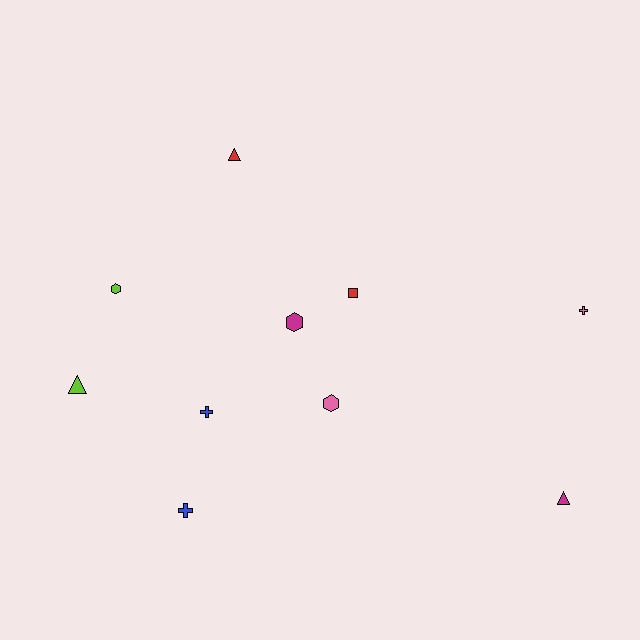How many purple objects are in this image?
There are no purple objects.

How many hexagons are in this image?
There are 3 hexagons.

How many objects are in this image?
There are 10 objects.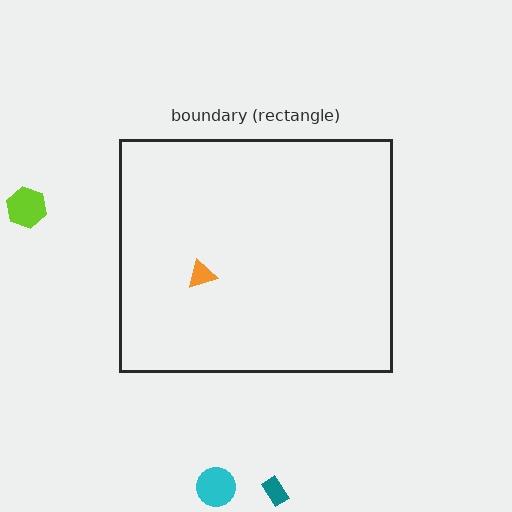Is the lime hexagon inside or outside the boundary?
Outside.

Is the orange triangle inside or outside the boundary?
Inside.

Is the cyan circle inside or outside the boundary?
Outside.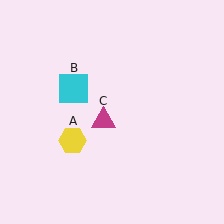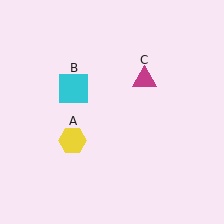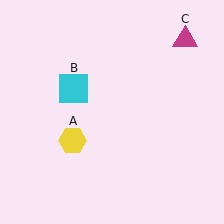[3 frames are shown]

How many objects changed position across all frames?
1 object changed position: magenta triangle (object C).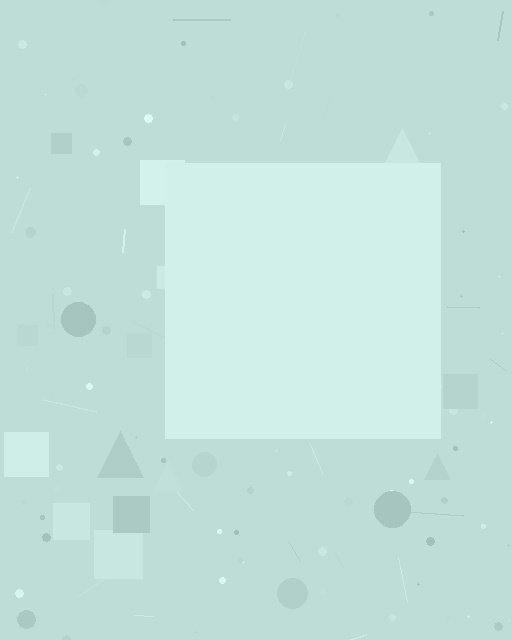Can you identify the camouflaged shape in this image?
The camouflaged shape is a square.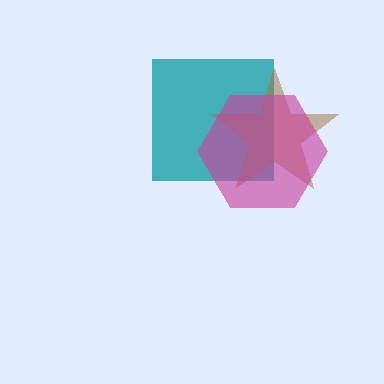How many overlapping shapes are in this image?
There are 3 overlapping shapes in the image.